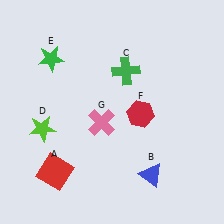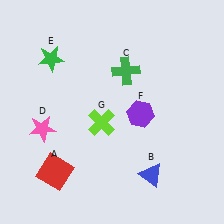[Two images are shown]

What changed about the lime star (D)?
In Image 1, D is lime. In Image 2, it changed to pink.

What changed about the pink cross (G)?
In Image 1, G is pink. In Image 2, it changed to lime.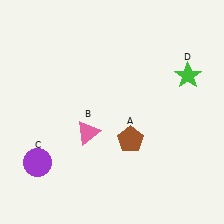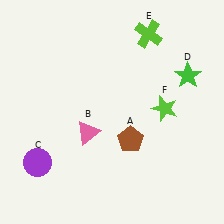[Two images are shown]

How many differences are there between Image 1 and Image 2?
There are 2 differences between the two images.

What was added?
A lime cross (E), a lime star (F) were added in Image 2.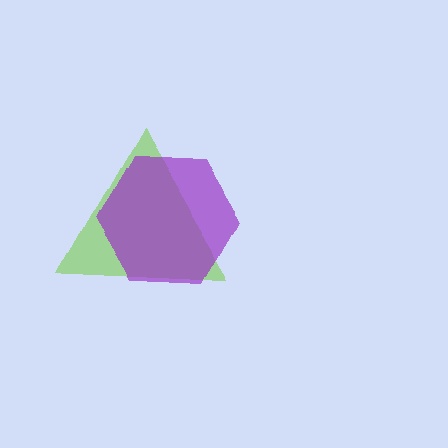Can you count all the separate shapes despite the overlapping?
Yes, there are 2 separate shapes.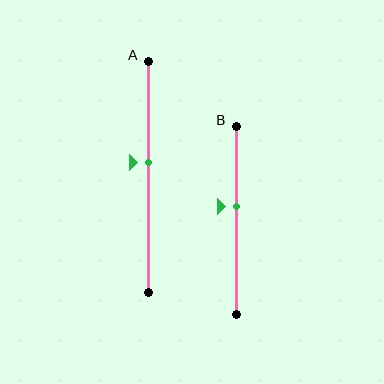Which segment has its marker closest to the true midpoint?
Segment A has its marker closest to the true midpoint.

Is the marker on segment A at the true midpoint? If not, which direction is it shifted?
No, the marker on segment A is shifted upward by about 7% of the segment length.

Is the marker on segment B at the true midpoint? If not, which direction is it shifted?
No, the marker on segment B is shifted upward by about 7% of the segment length.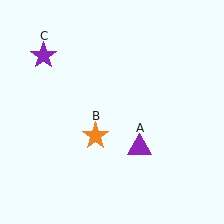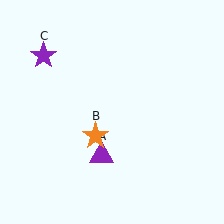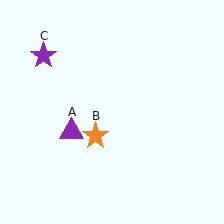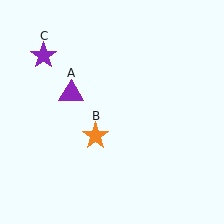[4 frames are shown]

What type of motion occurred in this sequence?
The purple triangle (object A) rotated clockwise around the center of the scene.